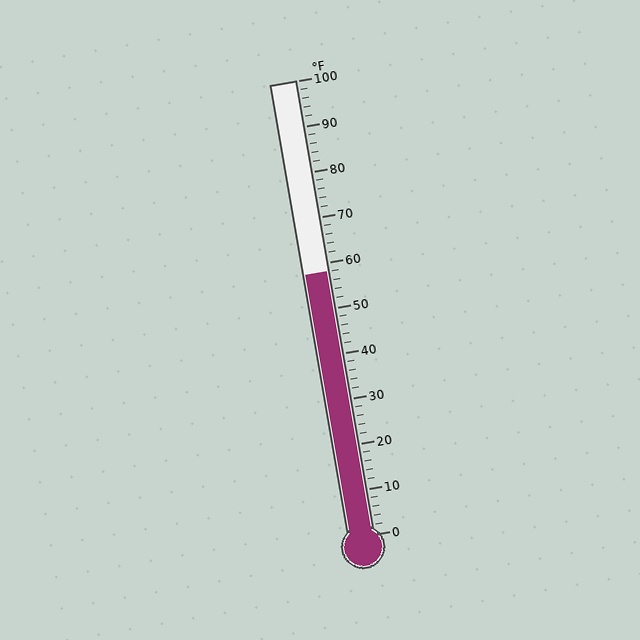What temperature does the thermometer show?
The thermometer shows approximately 58°F.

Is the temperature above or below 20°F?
The temperature is above 20°F.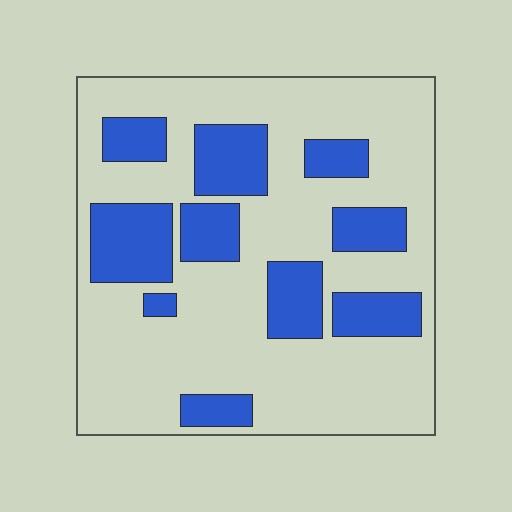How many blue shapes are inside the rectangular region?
10.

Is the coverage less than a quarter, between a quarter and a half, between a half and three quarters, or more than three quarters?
Between a quarter and a half.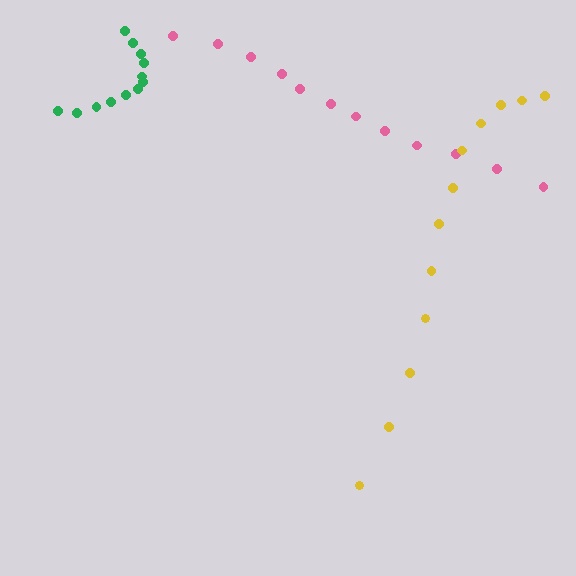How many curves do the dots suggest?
There are 3 distinct paths.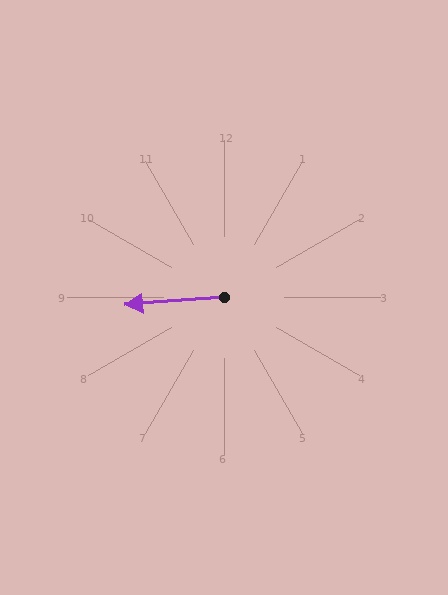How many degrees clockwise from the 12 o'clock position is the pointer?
Approximately 266 degrees.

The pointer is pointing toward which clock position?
Roughly 9 o'clock.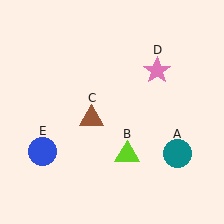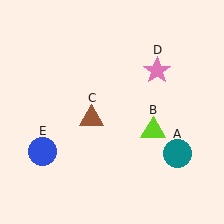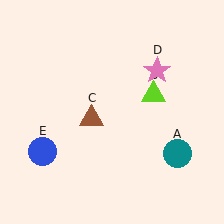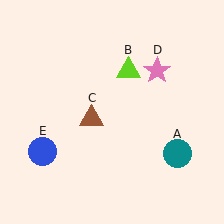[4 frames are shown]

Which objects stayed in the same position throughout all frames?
Teal circle (object A) and brown triangle (object C) and pink star (object D) and blue circle (object E) remained stationary.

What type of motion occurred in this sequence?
The lime triangle (object B) rotated counterclockwise around the center of the scene.